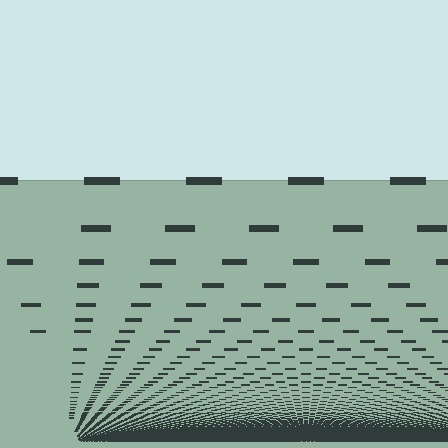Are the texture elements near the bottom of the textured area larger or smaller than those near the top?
Smaller. The gradient is inverted — elements near the bottom are smaller and denser.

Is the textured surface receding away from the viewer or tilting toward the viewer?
The surface appears to tilt toward the viewer. Texture elements get larger and sparser toward the top.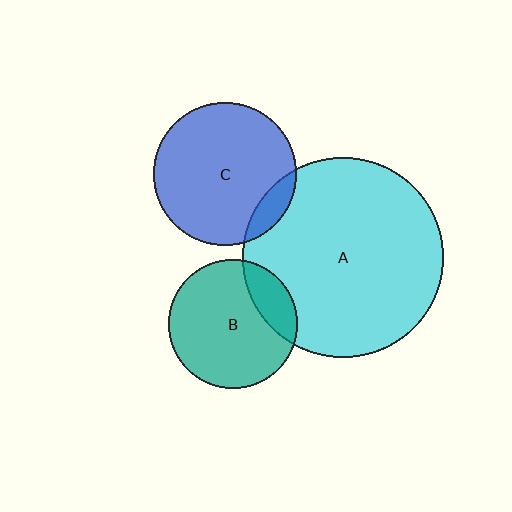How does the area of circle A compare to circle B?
Approximately 2.4 times.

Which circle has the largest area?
Circle A (cyan).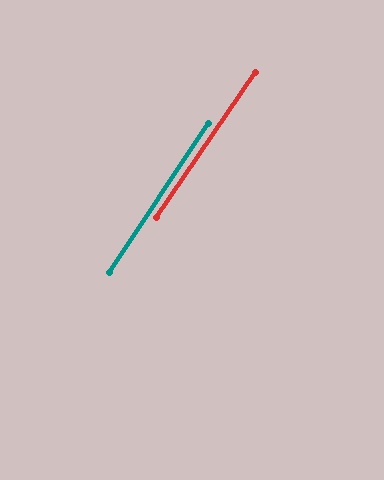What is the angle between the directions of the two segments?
Approximately 1 degree.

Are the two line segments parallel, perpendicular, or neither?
Parallel — their directions differ by only 0.7°.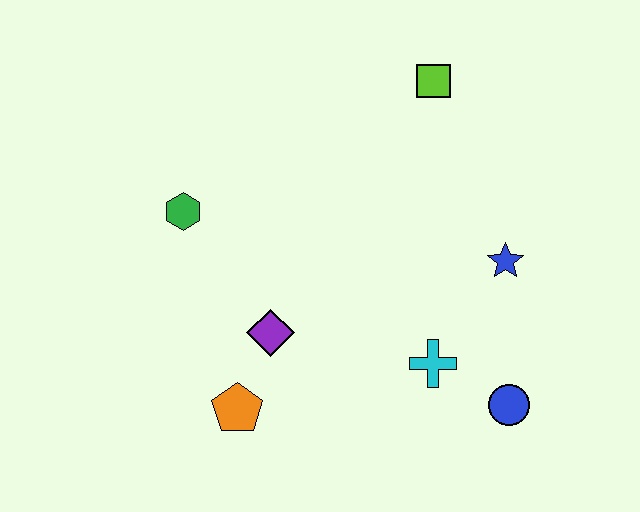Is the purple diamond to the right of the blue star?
No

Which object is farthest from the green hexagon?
The blue circle is farthest from the green hexagon.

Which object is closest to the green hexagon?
The purple diamond is closest to the green hexagon.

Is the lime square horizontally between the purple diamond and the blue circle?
Yes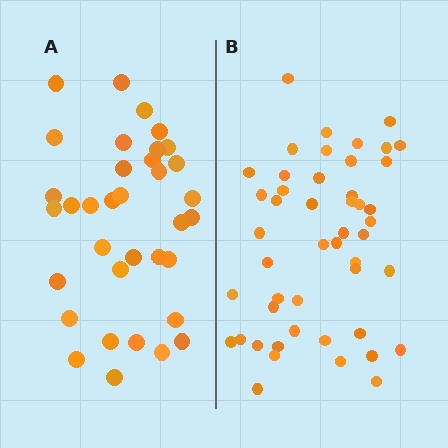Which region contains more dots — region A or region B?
Region B (the right region) has more dots.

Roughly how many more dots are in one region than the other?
Region B has approximately 15 more dots than region A.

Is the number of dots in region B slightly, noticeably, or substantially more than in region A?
Region B has noticeably more, but not dramatically so. The ratio is roughly 1.4 to 1.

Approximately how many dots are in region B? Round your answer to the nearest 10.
About 50 dots. (The exact count is 48, which rounds to 50.)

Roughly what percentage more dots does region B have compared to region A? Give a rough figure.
About 35% more.